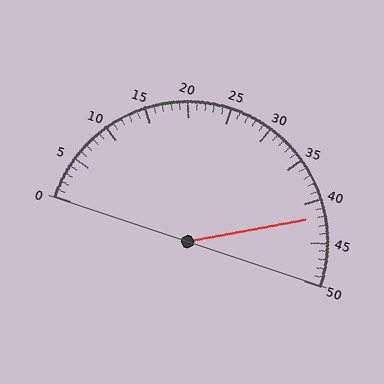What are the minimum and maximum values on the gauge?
The gauge ranges from 0 to 50.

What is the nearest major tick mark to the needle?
The nearest major tick mark is 40.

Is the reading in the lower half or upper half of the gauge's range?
The reading is in the upper half of the range (0 to 50).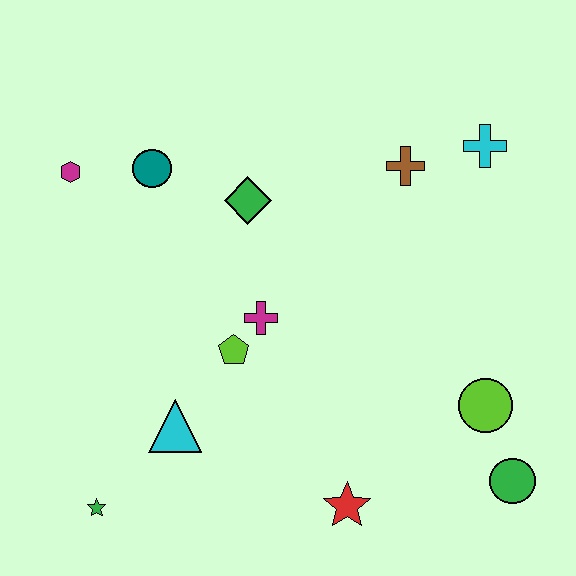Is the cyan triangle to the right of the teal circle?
Yes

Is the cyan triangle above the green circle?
Yes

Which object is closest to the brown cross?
The cyan cross is closest to the brown cross.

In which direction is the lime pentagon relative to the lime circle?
The lime pentagon is to the left of the lime circle.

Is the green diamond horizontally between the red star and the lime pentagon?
Yes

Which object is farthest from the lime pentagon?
The cyan cross is farthest from the lime pentagon.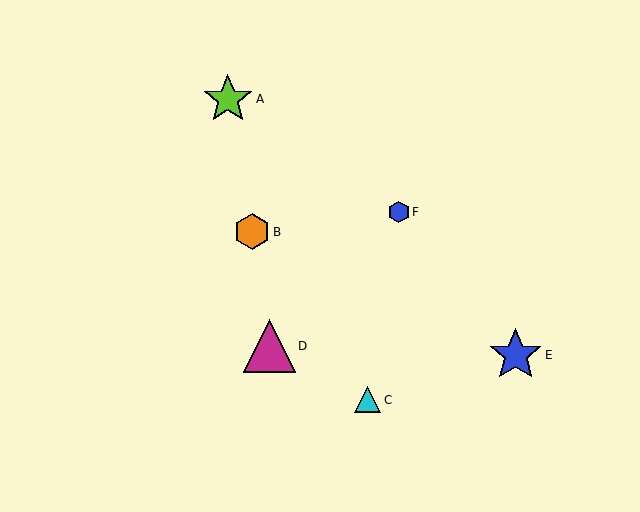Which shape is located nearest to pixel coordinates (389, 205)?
The blue hexagon (labeled F) at (399, 212) is nearest to that location.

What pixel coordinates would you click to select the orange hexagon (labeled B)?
Click at (252, 232) to select the orange hexagon B.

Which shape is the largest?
The blue star (labeled E) is the largest.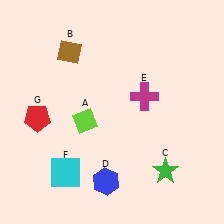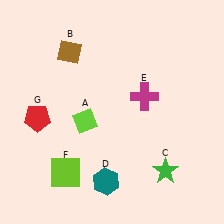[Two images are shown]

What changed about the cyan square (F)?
In Image 1, F is cyan. In Image 2, it changed to lime.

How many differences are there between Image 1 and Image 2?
There are 2 differences between the two images.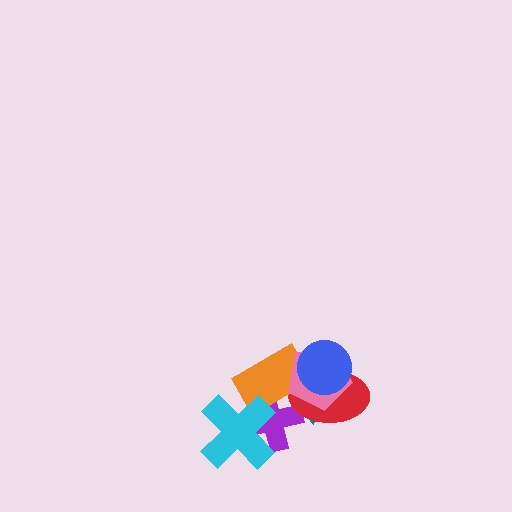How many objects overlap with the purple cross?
4 objects overlap with the purple cross.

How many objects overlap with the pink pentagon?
4 objects overlap with the pink pentagon.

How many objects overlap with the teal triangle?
5 objects overlap with the teal triangle.